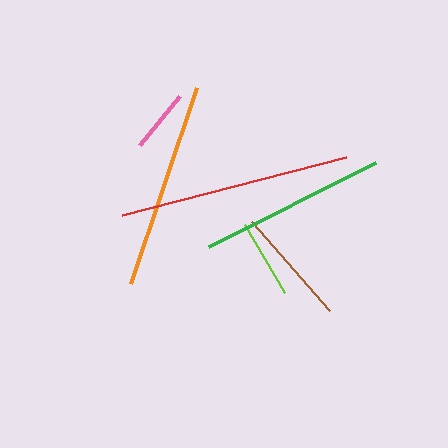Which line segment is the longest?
The red line is the longest at approximately 231 pixels.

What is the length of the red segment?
The red segment is approximately 231 pixels long.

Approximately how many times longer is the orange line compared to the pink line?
The orange line is approximately 3.3 times the length of the pink line.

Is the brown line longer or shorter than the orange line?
The orange line is longer than the brown line.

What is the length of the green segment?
The green segment is approximately 186 pixels long.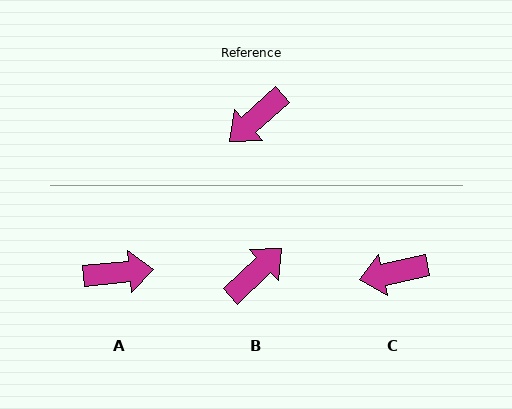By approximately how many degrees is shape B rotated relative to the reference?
Approximately 178 degrees clockwise.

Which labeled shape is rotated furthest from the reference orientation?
B, about 178 degrees away.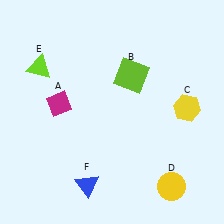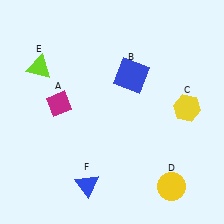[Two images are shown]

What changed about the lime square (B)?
In Image 1, B is lime. In Image 2, it changed to blue.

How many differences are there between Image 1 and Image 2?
There is 1 difference between the two images.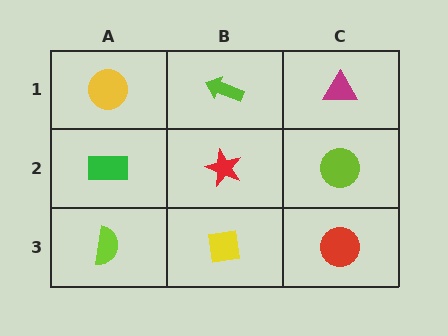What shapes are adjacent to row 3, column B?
A red star (row 2, column B), a lime semicircle (row 3, column A), a red circle (row 3, column C).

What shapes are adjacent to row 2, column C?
A magenta triangle (row 1, column C), a red circle (row 3, column C), a red star (row 2, column B).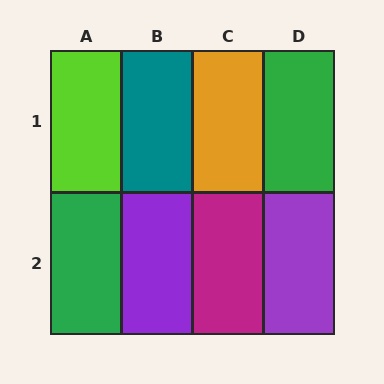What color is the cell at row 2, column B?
Purple.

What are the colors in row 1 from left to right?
Lime, teal, orange, green.